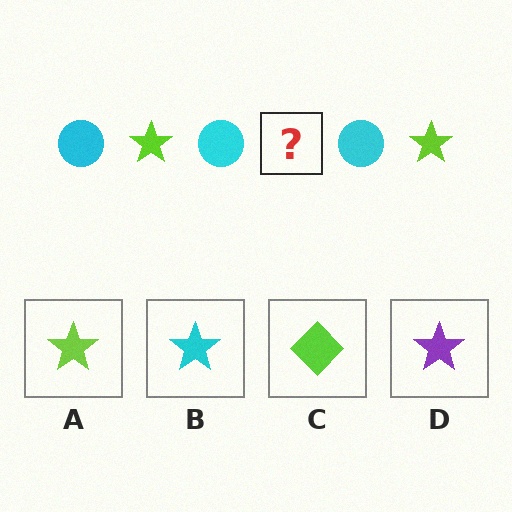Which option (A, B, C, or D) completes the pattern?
A.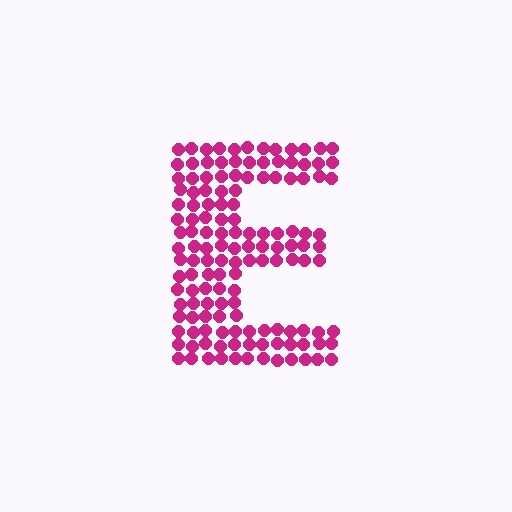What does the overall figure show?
The overall figure shows the letter E.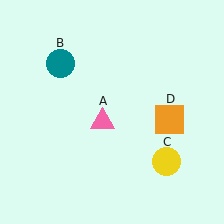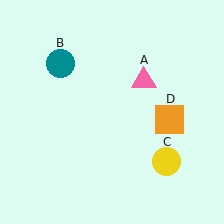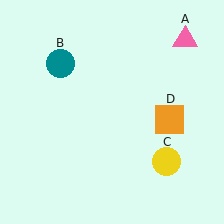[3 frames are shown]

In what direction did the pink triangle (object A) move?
The pink triangle (object A) moved up and to the right.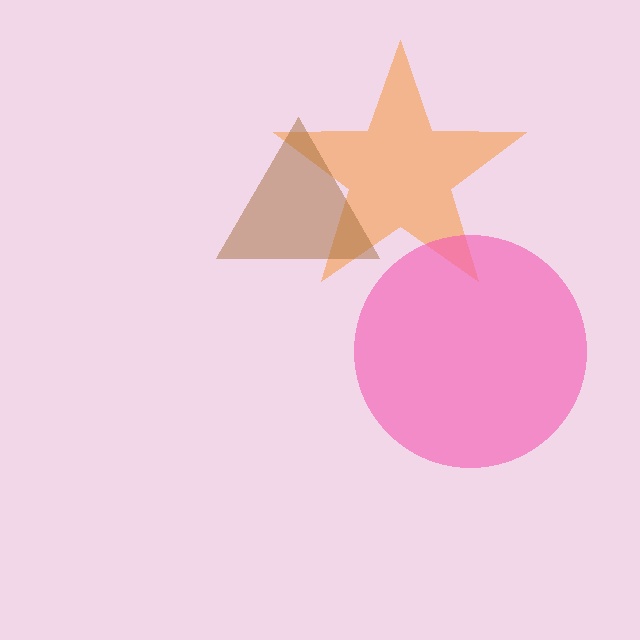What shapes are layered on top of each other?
The layered shapes are: an orange star, a brown triangle, a pink circle.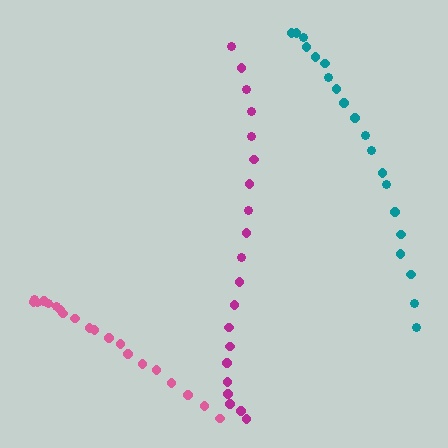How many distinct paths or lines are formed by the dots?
There are 3 distinct paths.